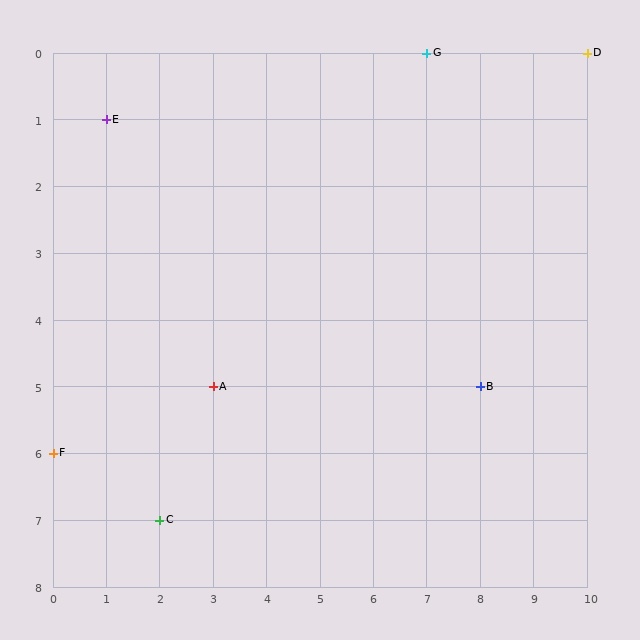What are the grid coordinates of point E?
Point E is at grid coordinates (1, 1).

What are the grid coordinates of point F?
Point F is at grid coordinates (0, 6).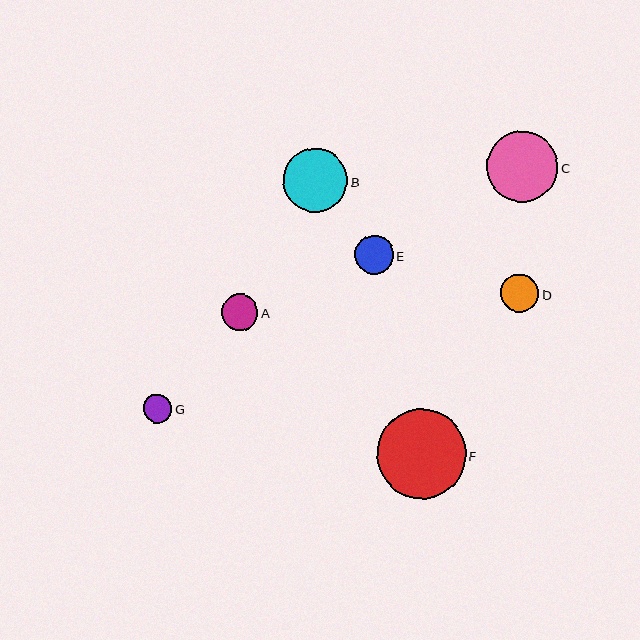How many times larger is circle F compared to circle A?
Circle F is approximately 2.4 times the size of circle A.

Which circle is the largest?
Circle F is the largest with a size of approximately 89 pixels.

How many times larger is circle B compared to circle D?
Circle B is approximately 1.7 times the size of circle D.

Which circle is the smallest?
Circle G is the smallest with a size of approximately 29 pixels.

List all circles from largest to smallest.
From largest to smallest: F, C, B, E, D, A, G.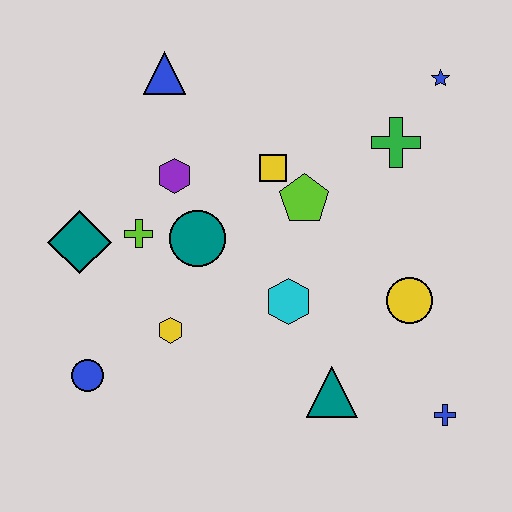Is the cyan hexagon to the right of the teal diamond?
Yes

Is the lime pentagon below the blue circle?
No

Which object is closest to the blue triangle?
The purple hexagon is closest to the blue triangle.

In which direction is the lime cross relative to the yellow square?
The lime cross is to the left of the yellow square.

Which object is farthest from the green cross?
The blue circle is farthest from the green cross.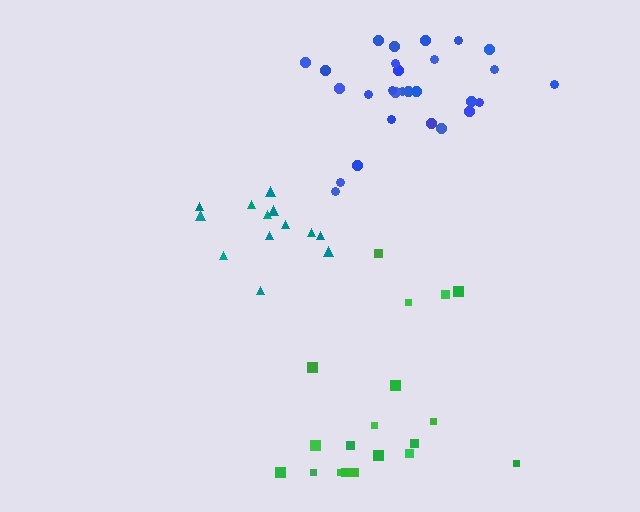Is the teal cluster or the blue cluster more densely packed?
Blue.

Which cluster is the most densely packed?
Blue.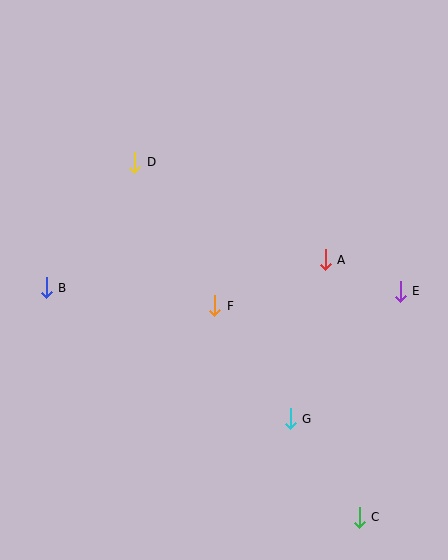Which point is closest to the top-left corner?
Point D is closest to the top-left corner.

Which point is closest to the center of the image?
Point F at (215, 306) is closest to the center.